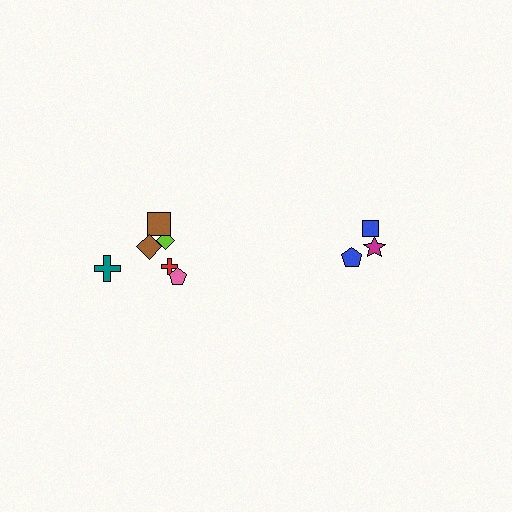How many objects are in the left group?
There are 6 objects.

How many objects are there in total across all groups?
There are 9 objects.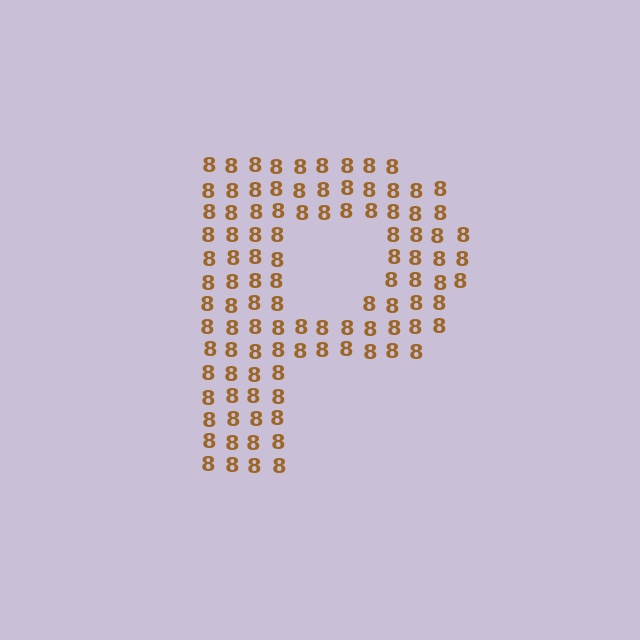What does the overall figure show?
The overall figure shows the letter P.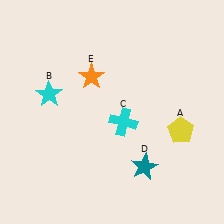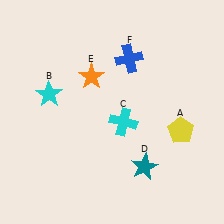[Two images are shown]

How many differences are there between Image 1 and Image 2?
There is 1 difference between the two images.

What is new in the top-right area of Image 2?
A blue cross (F) was added in the top-right area of Image 2.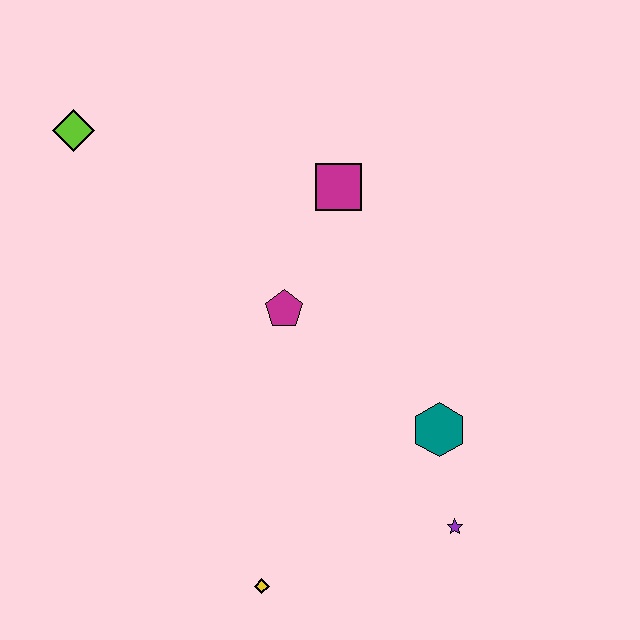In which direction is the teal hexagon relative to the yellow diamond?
The teal hexagon is to the right of the yellow diamond.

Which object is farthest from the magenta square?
The yellow diamond is farthest from the magenta square.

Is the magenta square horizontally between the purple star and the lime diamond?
Yes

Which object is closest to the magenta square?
The magenta pentagon is closest to the magenta square.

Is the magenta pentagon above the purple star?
Yes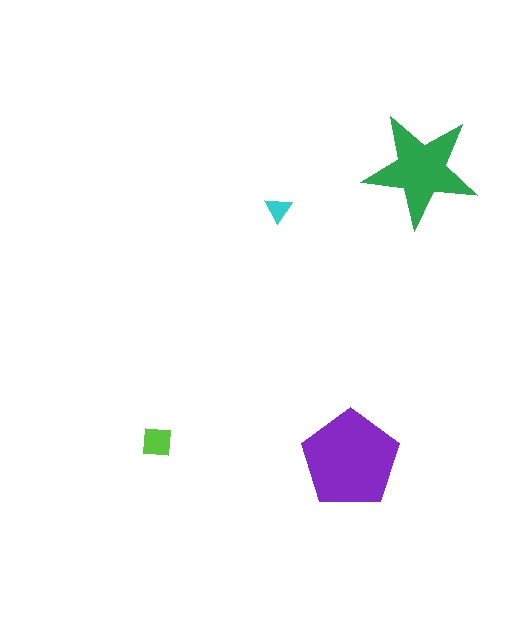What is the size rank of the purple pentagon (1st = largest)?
1st.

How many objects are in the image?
There are 4 objects in the image.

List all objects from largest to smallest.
The purple pentagon, the green star, the lime square, the cyan triangle.